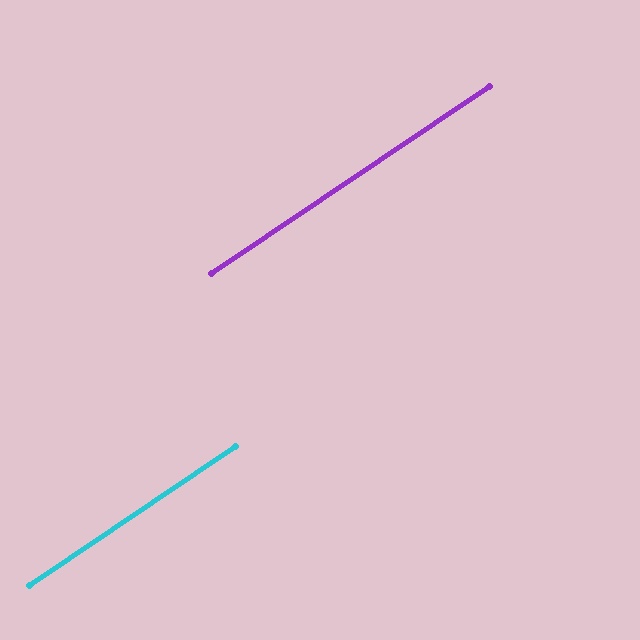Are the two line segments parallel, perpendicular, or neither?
Parallel — their directions differ by only 0.1°.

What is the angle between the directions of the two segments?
Approximately 0 degrees.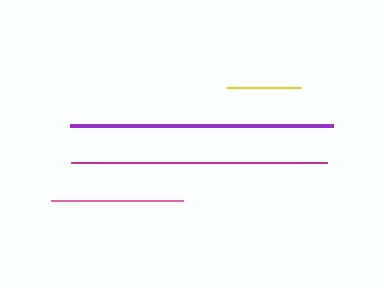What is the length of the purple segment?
The purple segment is approximately 263 pixels long.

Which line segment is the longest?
The purple line is the longest at approximately 263 pixels.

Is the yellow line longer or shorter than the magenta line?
The magenta line is longer than the yellow line.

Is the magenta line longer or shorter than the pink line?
The magenta line is longer than the pink line.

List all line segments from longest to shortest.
From longest to shortest: purple, magenta, pink, yellow.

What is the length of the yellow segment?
The yellow segment is approximately 74 pixels long.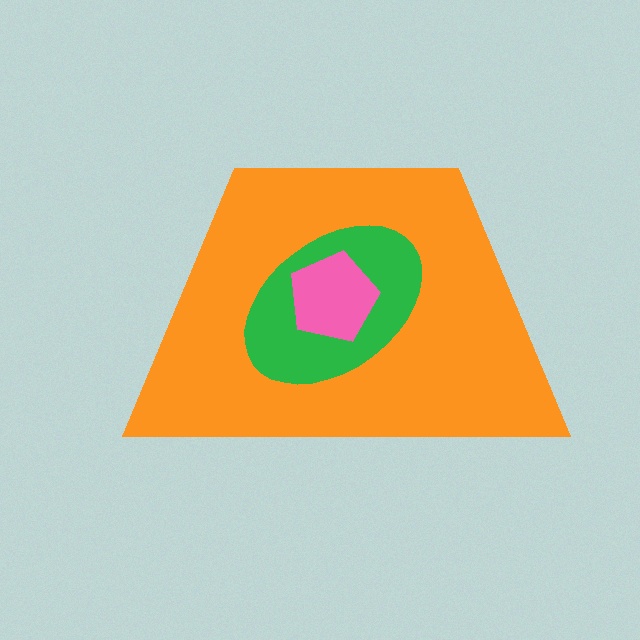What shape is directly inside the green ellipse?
The pink pentagon.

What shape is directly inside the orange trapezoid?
The green ellipse.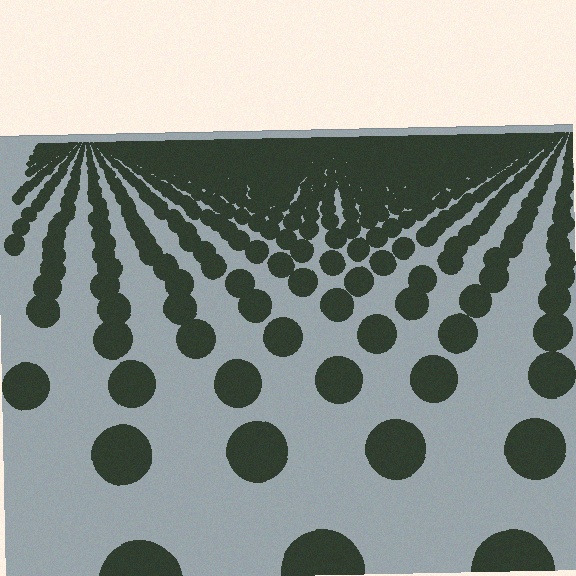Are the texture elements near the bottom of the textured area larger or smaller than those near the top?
Larger. Near the bottom, elements are closer to the viewer and appear at a bigger on-screen size.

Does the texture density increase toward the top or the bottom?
Density increases toward the top.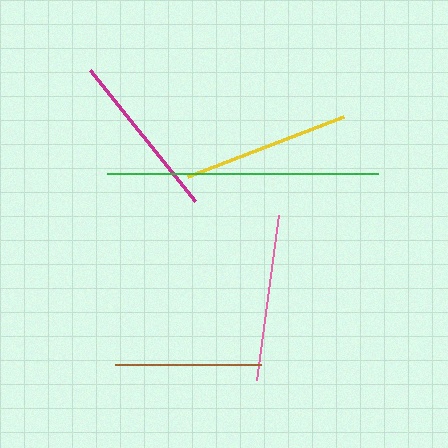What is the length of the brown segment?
The brown segment is approximately 146 pixels long.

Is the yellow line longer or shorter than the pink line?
The yellow line is longer than the pink line.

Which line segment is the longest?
The green line is the longest at approximately 271 pixels.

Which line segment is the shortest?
The brown line is the shortest at approximately 146 pixels.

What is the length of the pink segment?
The pink segment is approximately 166 pixels long.